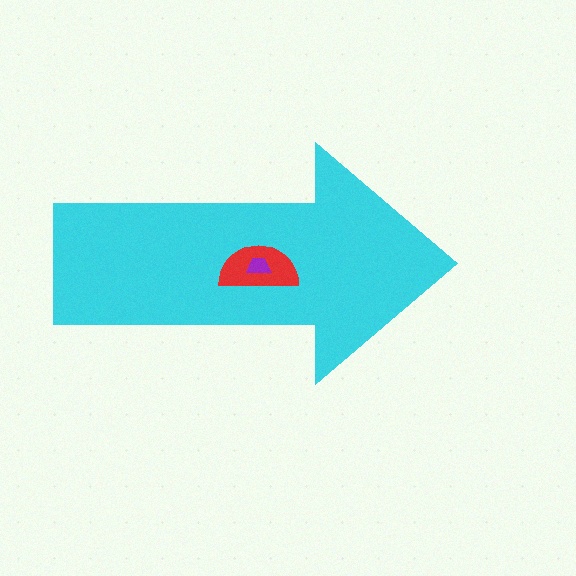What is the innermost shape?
The purple trapezoid.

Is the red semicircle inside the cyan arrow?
Yes.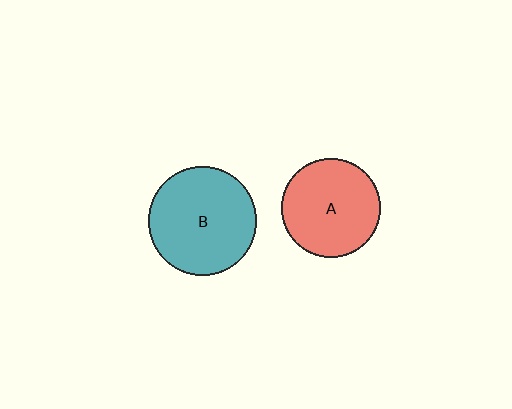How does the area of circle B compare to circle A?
Approximately 1.2 times.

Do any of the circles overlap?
No, none of the circles overlap.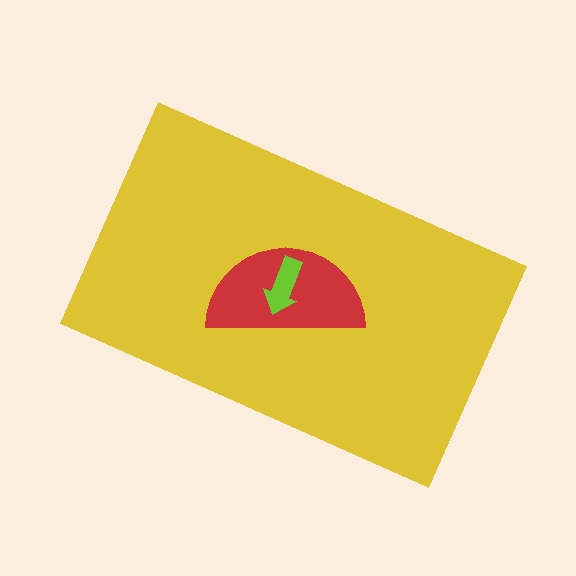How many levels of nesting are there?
3.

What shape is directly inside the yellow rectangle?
The red semicircle.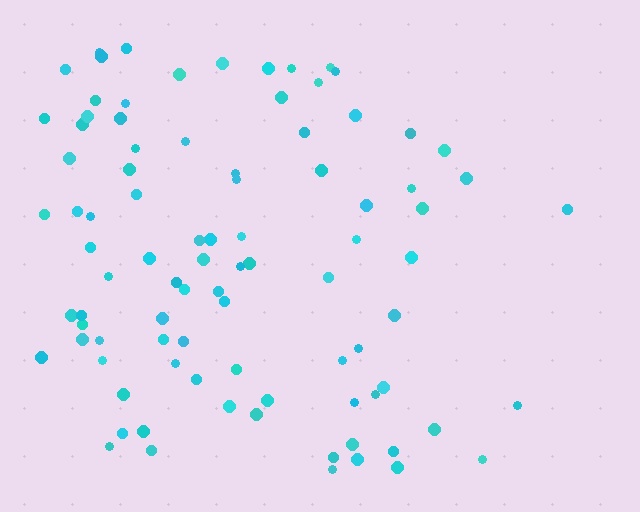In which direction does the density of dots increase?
From right to left, with the left side densest.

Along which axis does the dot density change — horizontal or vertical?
Horizontal.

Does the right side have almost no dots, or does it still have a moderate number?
Still a moderate number, just noticeably fewer than the left.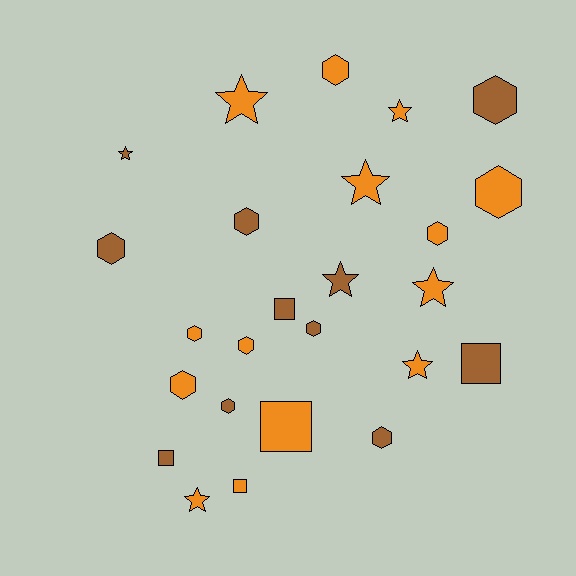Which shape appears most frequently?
Hexagon, with 12 objects.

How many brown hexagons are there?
There are 6 brown hexagons.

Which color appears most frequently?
Orange, with 14 objects.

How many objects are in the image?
There are 25 objects.